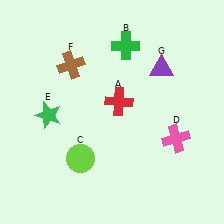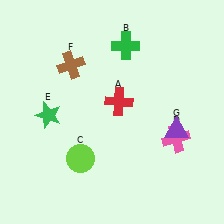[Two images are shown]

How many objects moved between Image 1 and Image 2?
1 object moved between the two images.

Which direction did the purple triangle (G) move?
The purple triangle (G) moved down.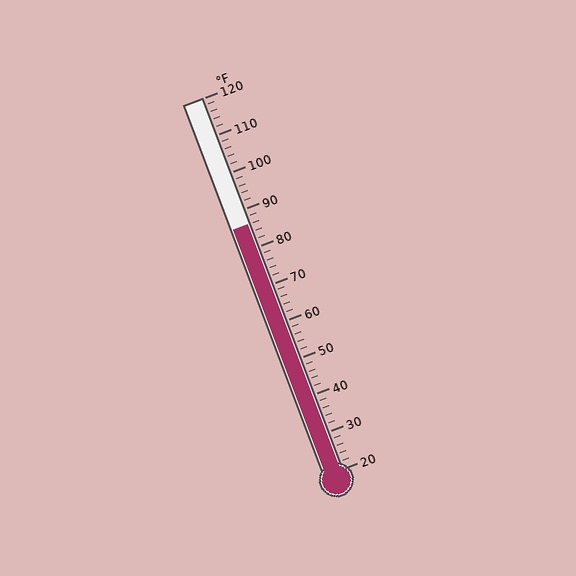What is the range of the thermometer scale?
The thermometer scale ranges from 20°F to 120°F.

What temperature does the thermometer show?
The thermometer shows approximately 86°F.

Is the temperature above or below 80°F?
The temperature is above 80°F.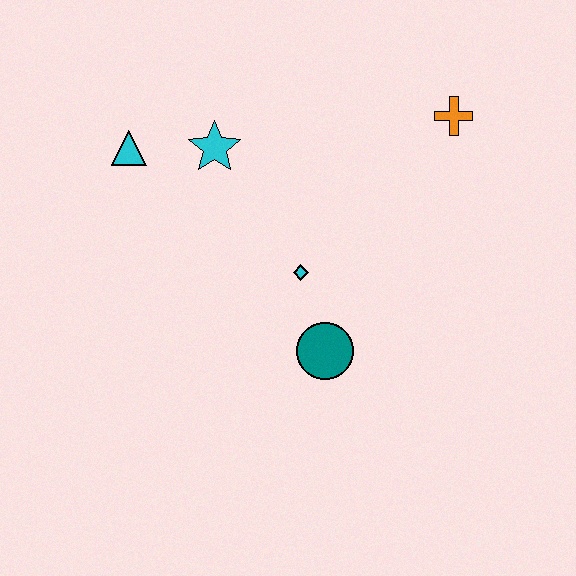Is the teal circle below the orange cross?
Yes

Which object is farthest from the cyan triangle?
The orange cross is farthest from the cyan triangle.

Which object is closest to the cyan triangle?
The cyan star is closest to the cyan triangle.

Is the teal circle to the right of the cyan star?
Yes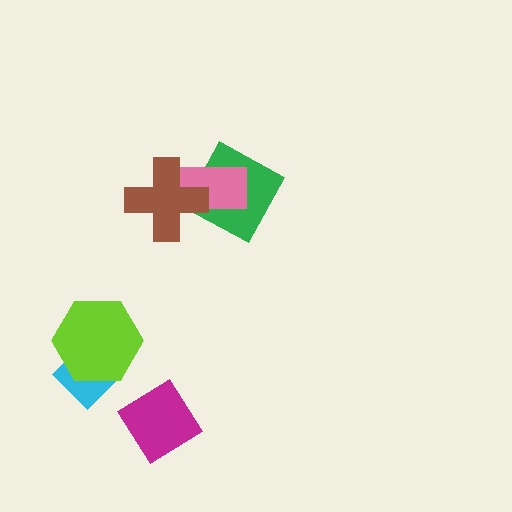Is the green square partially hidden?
Yes, it is partially covered by another shape.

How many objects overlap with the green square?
2 objects overlap with the green square.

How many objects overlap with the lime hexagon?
1 object overlaps with the lime hexagon.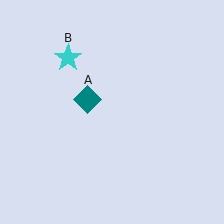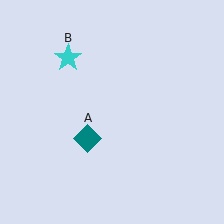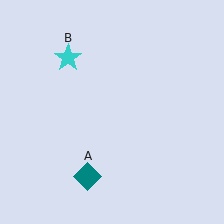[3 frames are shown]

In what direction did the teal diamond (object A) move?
The teal diamond (object A) moved down.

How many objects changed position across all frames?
1 object changed position: teal diamond (object A).